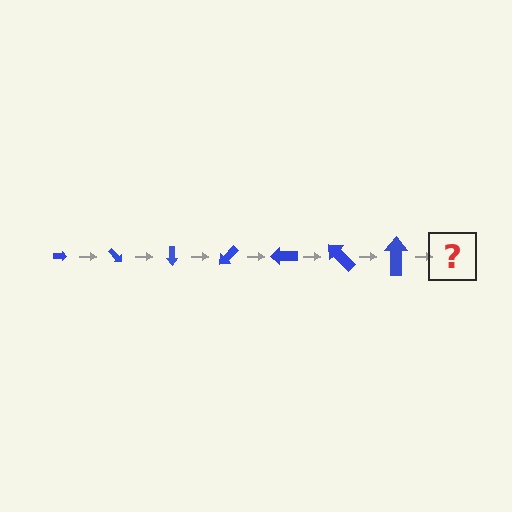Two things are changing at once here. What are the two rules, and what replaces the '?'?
The two rules are that the arrow grows larger each step and it rotates 45 degrees each step. The '?' should be an arrow, larger than the previous one and rotated 315 degrees from the start.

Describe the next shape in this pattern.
It should be an arrow, larger than the previous one and rotated 315 degrees from the start.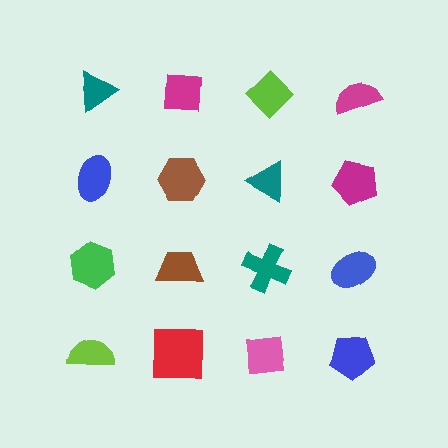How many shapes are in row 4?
4 shapes.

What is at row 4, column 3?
A pink square.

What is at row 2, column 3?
A teal triangle.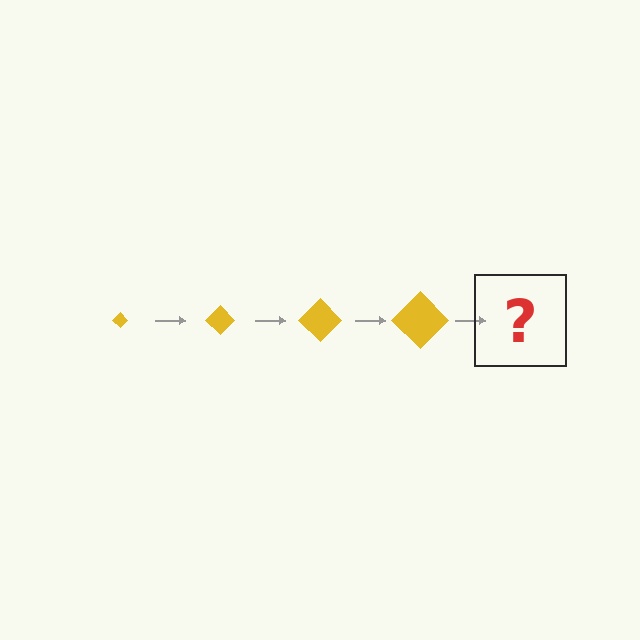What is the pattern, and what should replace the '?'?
The pattern is that the diamond gets progressively larger each step. The '?' should be a yellow diamond, larger than the previous one.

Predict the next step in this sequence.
The next step is a yellow diamond, larger than the previous one.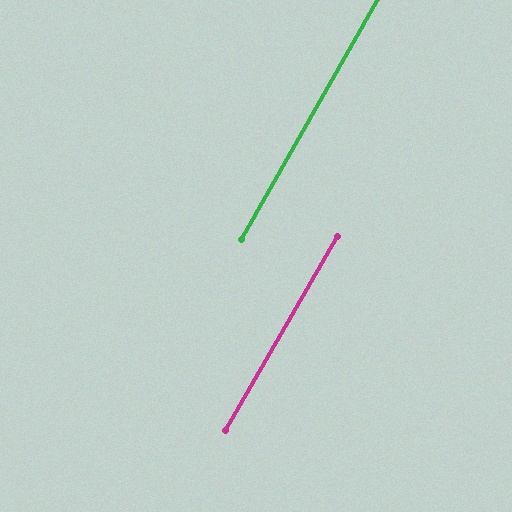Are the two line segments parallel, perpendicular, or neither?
Parallel — their directions differ by only 0.4°.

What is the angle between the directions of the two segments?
Approximately 0 degrees.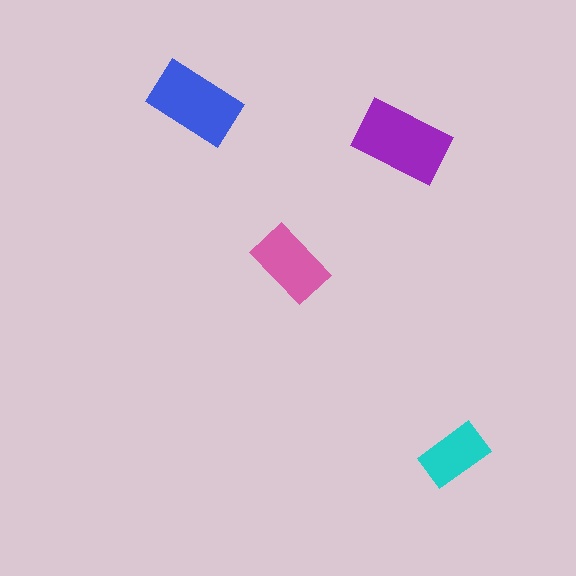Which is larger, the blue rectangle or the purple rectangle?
The purple one.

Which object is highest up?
The blue rectangle is topmost.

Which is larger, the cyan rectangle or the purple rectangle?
The purple one.